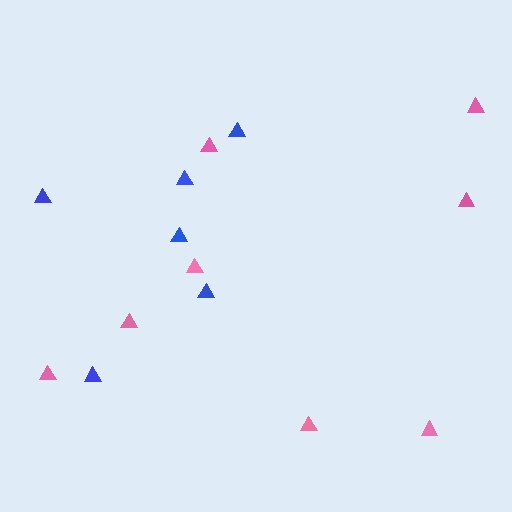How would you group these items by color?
There are 2 groups: one group of blue triangles (6) and one group of pink triangles (8).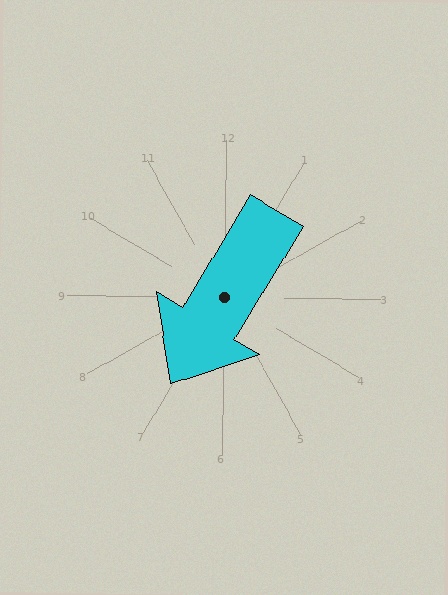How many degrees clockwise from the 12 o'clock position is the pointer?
Approximately 211 degrees.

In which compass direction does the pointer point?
Southwest.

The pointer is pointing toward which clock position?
Roughly 7 o'clock.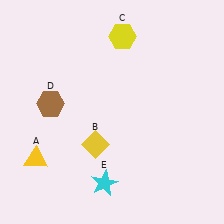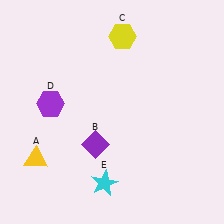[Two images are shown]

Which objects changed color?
B changed from yellow to purple. D changed from brown to purple.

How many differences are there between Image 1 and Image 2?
There are 2 differences between the two images.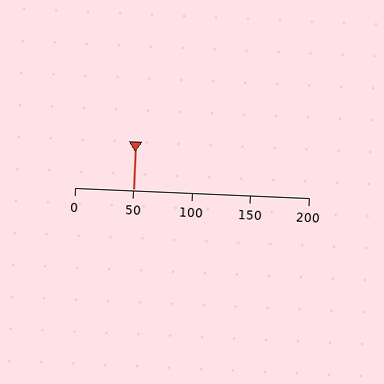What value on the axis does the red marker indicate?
The marker indicates approximately 50.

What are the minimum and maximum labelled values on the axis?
The axis runs from 0 to 200.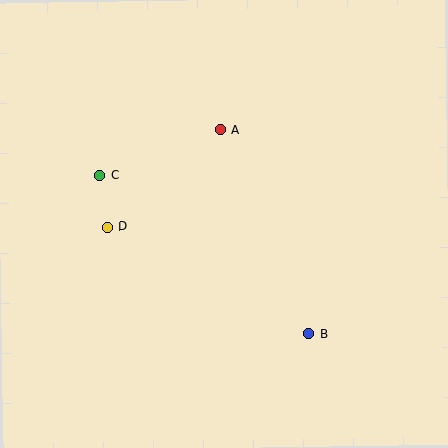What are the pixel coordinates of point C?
Point C is at (100, 175).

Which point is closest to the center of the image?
Point A at (220, 130) is closest to the center.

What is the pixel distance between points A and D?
The distance between A and D is 149 pixels.